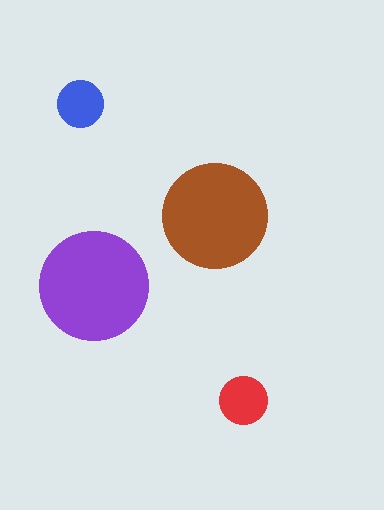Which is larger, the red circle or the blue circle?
The red one.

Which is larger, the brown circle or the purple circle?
The purple one.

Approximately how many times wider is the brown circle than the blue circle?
About 2.5 times wider.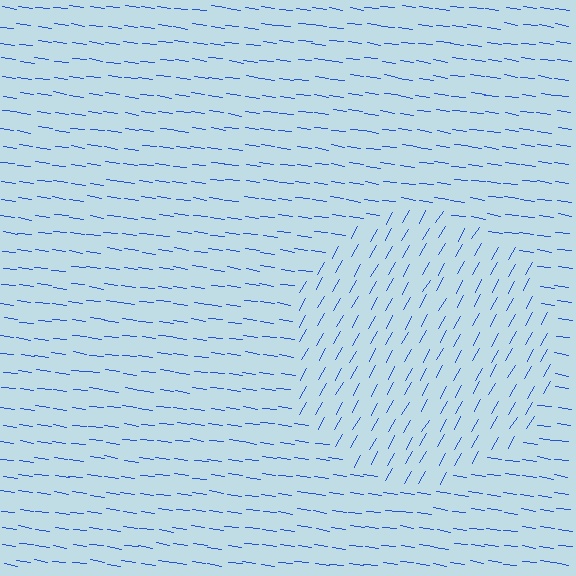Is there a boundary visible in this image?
Yes, there is a texture boundary formed by a change in line orientation.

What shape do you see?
I see a circle.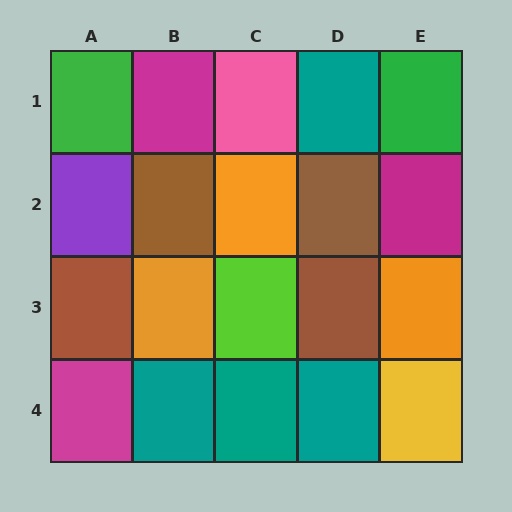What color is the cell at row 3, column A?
Brown.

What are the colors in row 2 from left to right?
Purple, brown, orange, brown, magenta.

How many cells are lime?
1 cell is lime.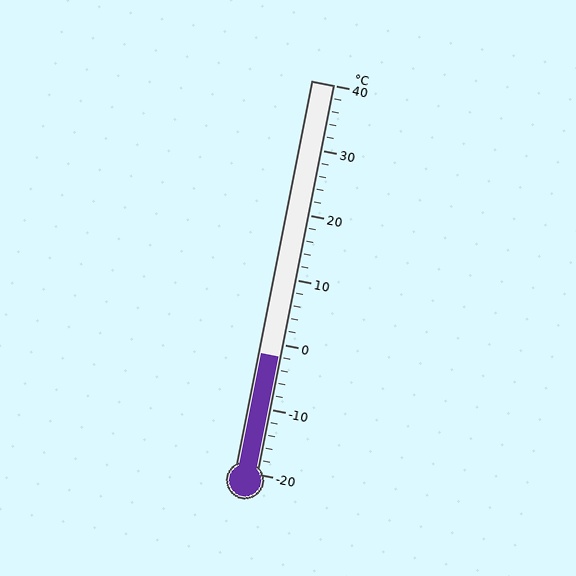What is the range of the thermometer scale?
The thermometer scale ranges from -20°C to 40°C.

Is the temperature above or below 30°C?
The temperature is below 30°C.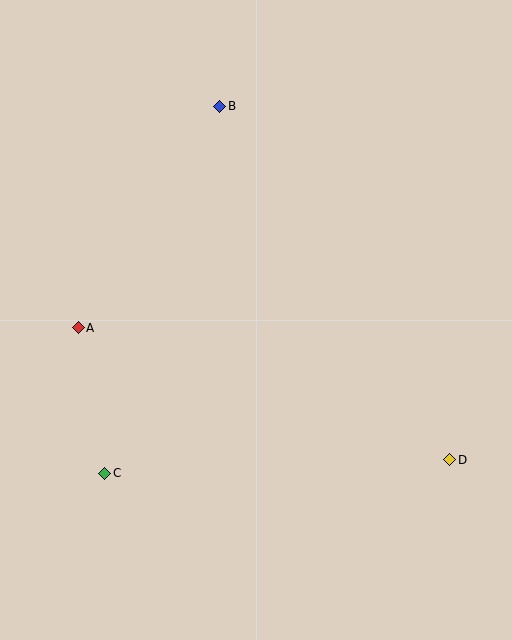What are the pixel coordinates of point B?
Point B is at (220, 106).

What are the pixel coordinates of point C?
Point C is at (105, 473).